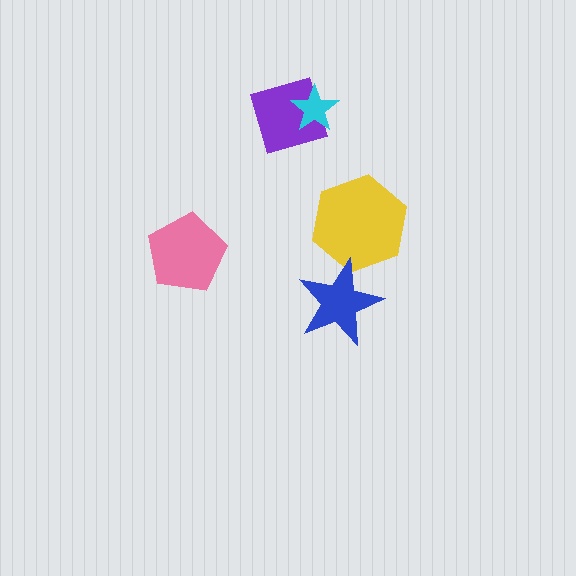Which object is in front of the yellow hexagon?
The blue star is in front of the yellow hexagon.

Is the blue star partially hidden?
No, no other shape covers it.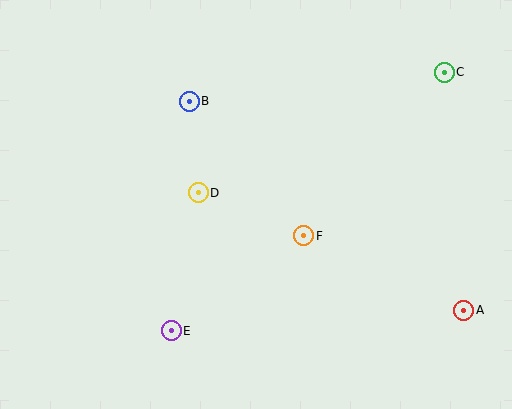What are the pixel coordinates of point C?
Point C is at (444, 72).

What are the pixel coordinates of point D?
Point D is at (198, 193).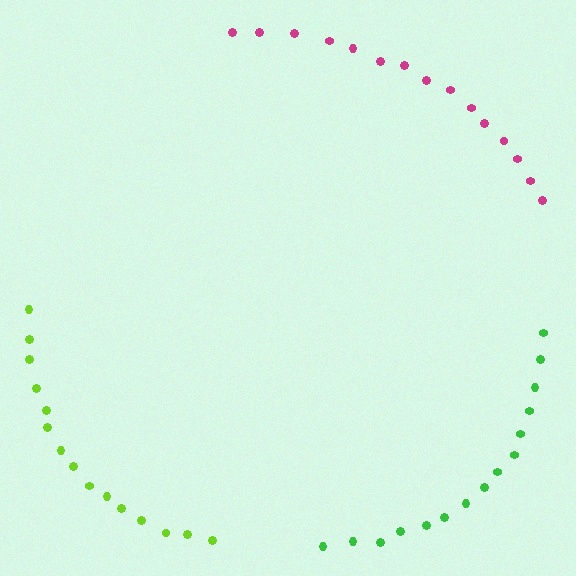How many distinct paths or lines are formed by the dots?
There are 3 distinct paths.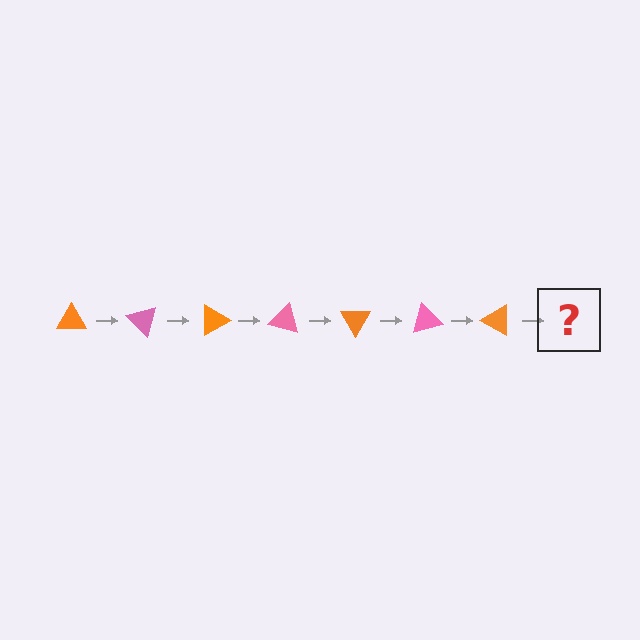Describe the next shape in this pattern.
It should be a pink triangle, rotated 315 degrees from the start.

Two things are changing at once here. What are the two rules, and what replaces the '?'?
The two rules are that it rotates 45 degrees each step and the color cycles through orange and pink. The '?' should be a pink triangle, rotated 315 degrees from the start.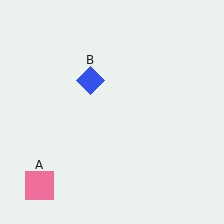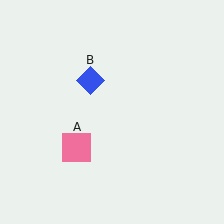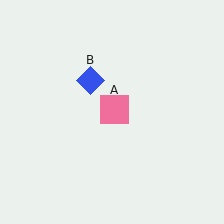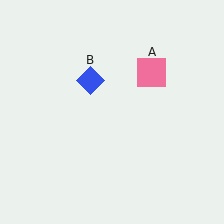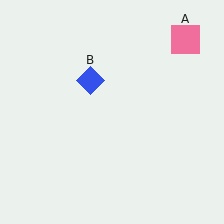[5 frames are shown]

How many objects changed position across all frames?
1 object changed position: pink square (object A).